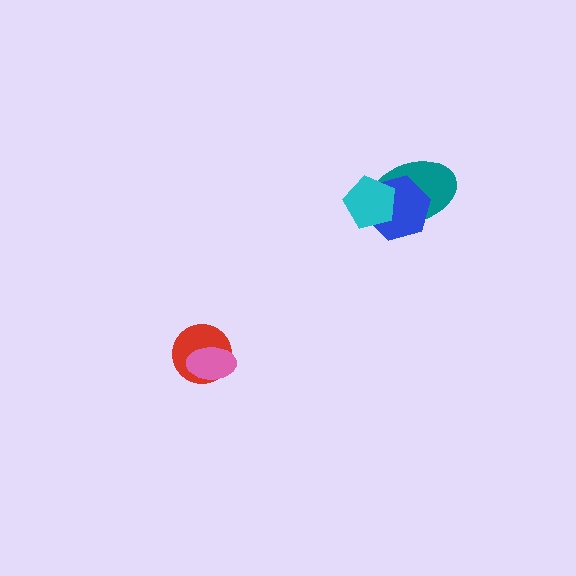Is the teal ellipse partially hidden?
Yes, it is partially covered by another shape.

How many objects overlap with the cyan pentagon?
2 objects overlap with the cyan pentagon.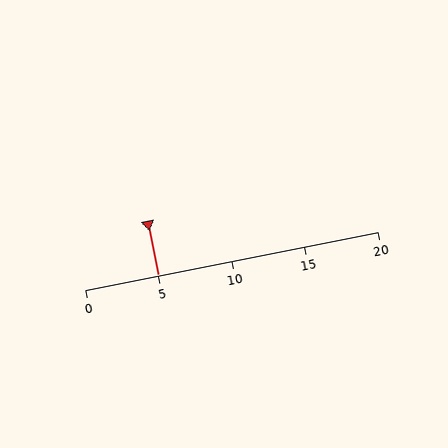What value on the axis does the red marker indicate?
The marker indicates approximately 5.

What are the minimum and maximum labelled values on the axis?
The axis runs from 0 to 20.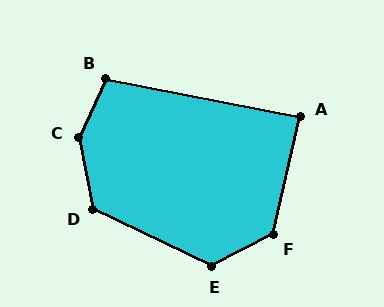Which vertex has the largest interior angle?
C, at approximately 145 degrees.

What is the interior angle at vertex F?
Approximately 131 degrees (obtuse).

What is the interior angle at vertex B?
Approximately 103 degrees (obtuse).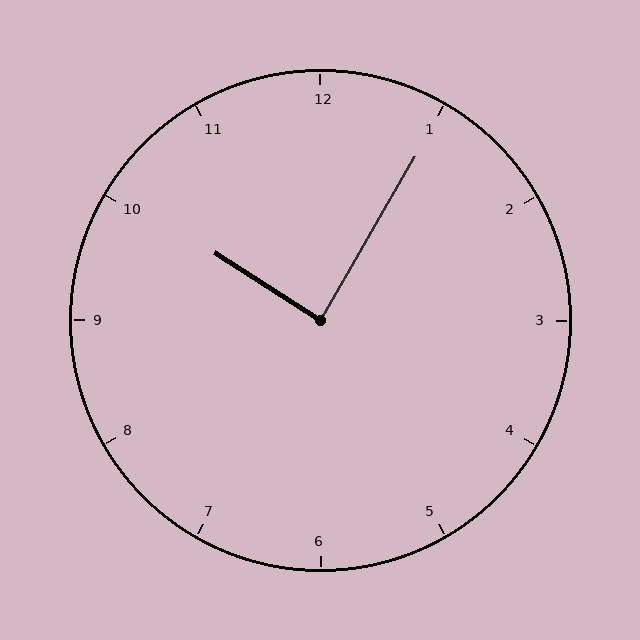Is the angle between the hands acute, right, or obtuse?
It is right.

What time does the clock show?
10:05.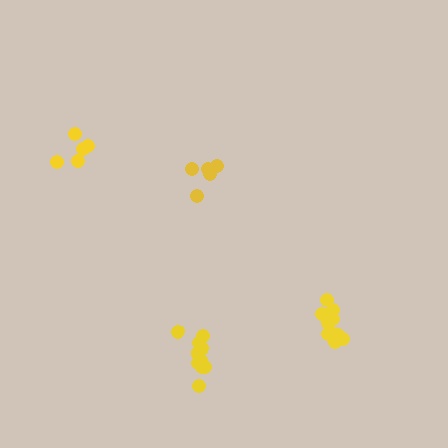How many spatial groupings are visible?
There are 4 spatial groupings.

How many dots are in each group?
Group 1: 6 dots, Group 2: 10 dots, Group 3: 5 dots, Group 4: 10 dots (31 total).